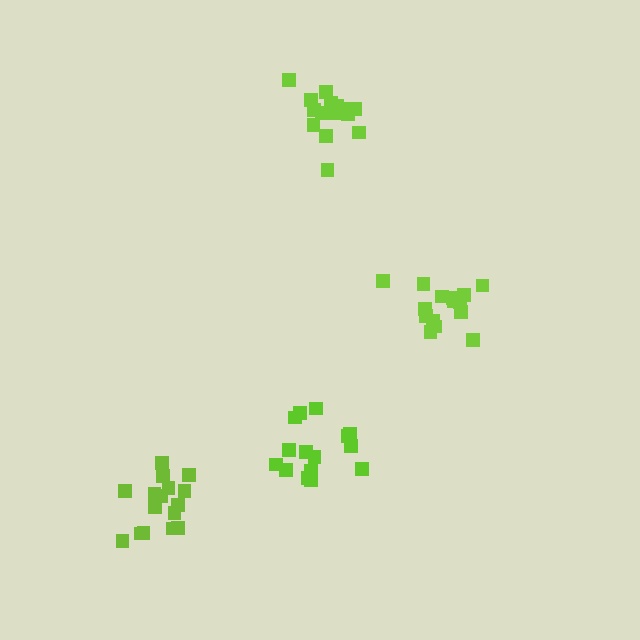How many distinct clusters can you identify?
There are 4 distinct clusters.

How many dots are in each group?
Group 1: 15 dots, Group 2: 15 dots, Group 3: 17 dots, Group 4: 16 dots (63 total).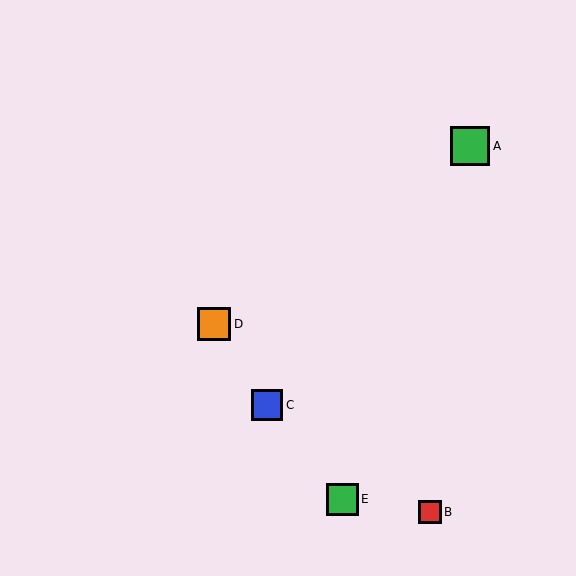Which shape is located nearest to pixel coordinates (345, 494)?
The green square (labeled E) at (342, 499) is nearest to that location.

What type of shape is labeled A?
Shape A is a green square.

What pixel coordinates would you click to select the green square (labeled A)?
Click at (470, 146) to select the green square A.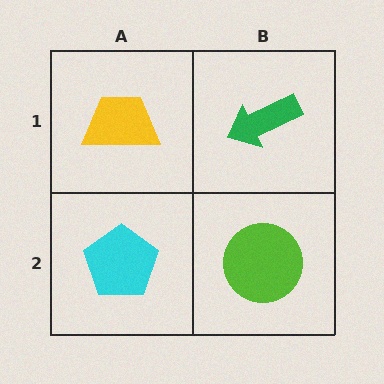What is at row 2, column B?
A lime circle.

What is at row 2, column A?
A cyan pentagon.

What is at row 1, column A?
A yellow trapezoid.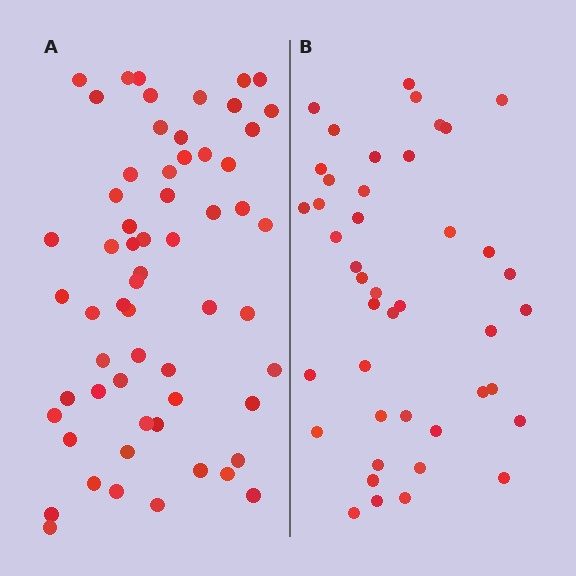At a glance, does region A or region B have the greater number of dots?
Region A (the left region) has more dots.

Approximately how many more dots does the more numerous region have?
Region A has approximately 15 more dots than region B.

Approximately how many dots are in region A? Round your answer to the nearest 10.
About 60 dots.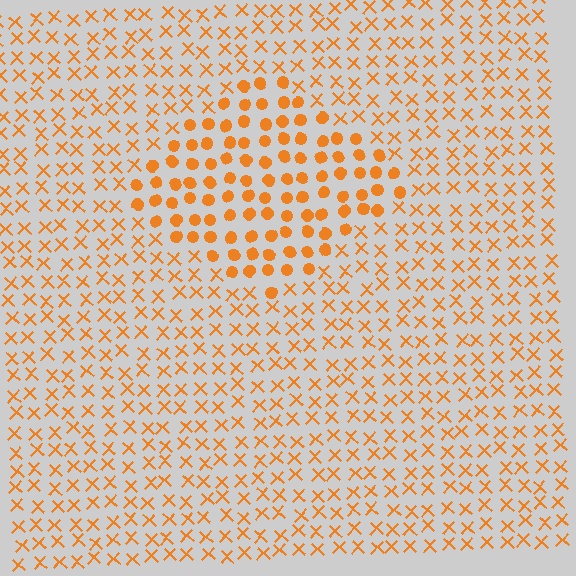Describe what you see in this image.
The image is filled with small orange elements arranged in a uniform grid. A diamond-shaped region contains circles, while the surrounding area contains X marks. The boundary is defined purely by the change in element shape.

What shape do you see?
I see a diamond.